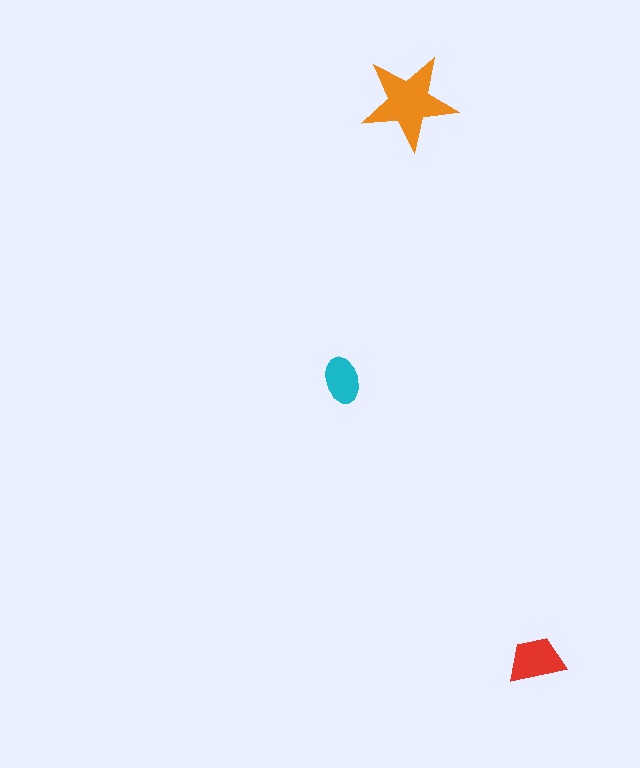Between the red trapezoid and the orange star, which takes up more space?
The orange star.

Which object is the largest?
The orange star.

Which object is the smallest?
The cyan ellipse.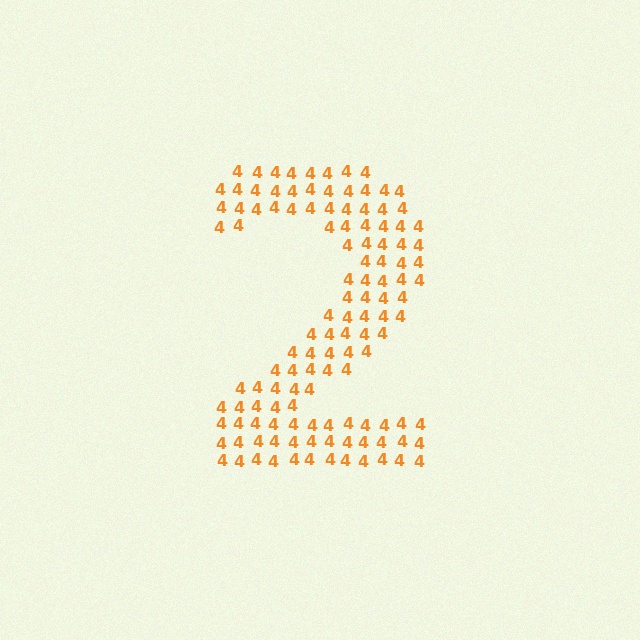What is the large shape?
The large shape is the digit 2.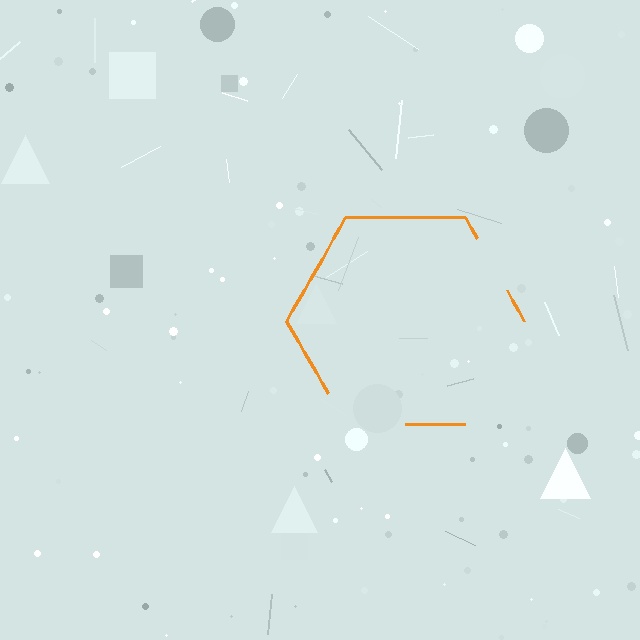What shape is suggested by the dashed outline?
The dashed outline suggests a hexagon.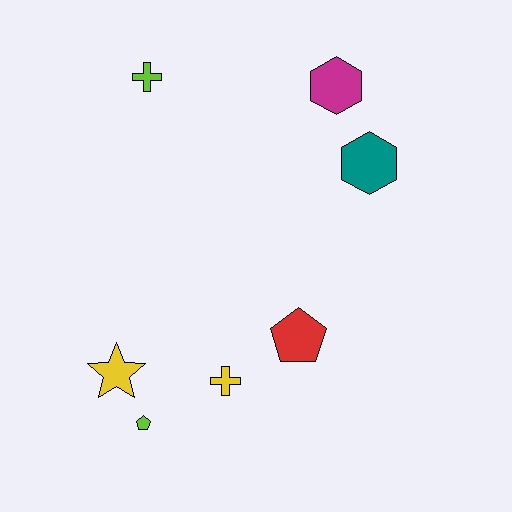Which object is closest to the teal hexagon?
The magenta hexagon is closest to the teal hexagon.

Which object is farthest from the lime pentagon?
The magenta hexagon is farthest from the lime pentagon.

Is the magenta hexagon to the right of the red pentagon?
Yes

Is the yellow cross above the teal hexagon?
No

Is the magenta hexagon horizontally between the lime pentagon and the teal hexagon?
Yes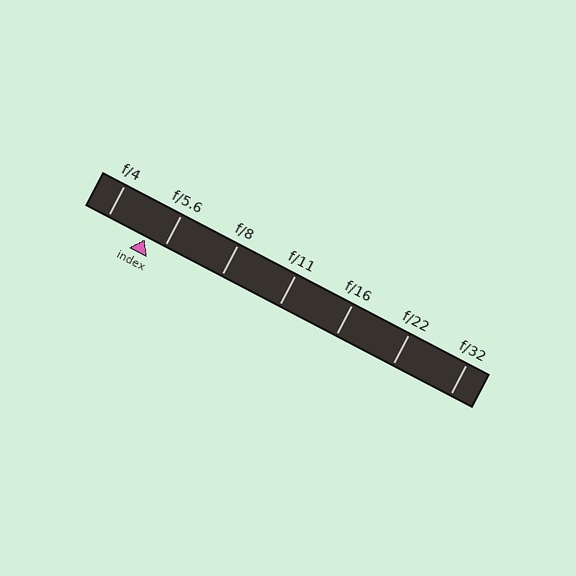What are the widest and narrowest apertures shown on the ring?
The widest aperture shown is f/4 and the narrowest is f/32.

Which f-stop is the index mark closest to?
The index mark is closest to f/5.6.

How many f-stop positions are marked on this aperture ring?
There are 7 f-stop positions marked.